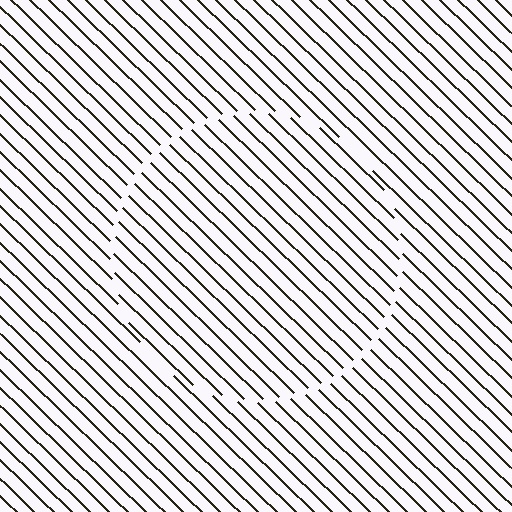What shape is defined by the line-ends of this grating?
An illusory circle. The interior of the shape contains the same grating, shifted by half a period — the contour is defined by the phase discontinuity where line-ends from the inner and outer gratings abut.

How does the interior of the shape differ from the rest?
The interior of the shape contains the same grating, shifted by half a period — the contour is defined by the phase discontinuity where line-ends from the inner and outer gratings abut.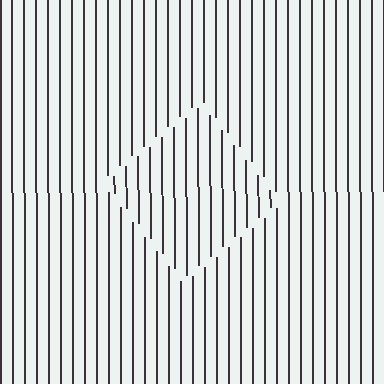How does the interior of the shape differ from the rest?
The interior of the shape contains the same grating, shifted by half a period — the contour is defined by the phase discontinuity where line-ends from the inner and outer gratings abut.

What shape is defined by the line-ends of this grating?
An illusory square. The interior of the shape contains the same grating, shifted by half a period — the contour is defined by the phase discontinuity where line-ends from the inner and outer gratings abut.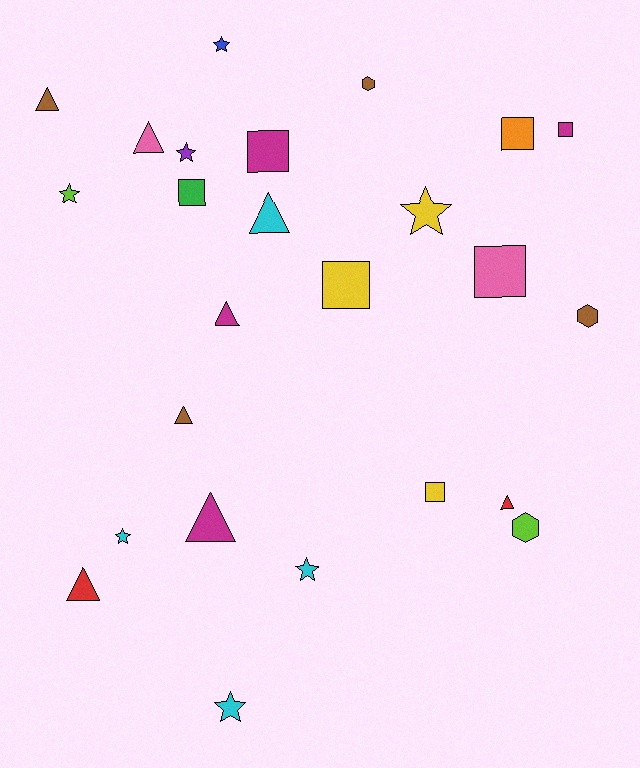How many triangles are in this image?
There are 8 triangles.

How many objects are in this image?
There are 25 objects.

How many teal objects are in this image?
There are no teal objects.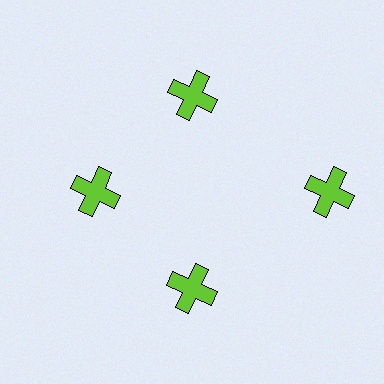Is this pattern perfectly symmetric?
No. The 4 lime crosses are arranged in a ring, but one element near the 3 o'clock position is pushed outward from the center, breaking the 4-fold rotational symmetry.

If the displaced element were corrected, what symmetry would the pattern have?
It would have 4-fold rotational symmetry — the pattern would map onto itself every 90 degrees.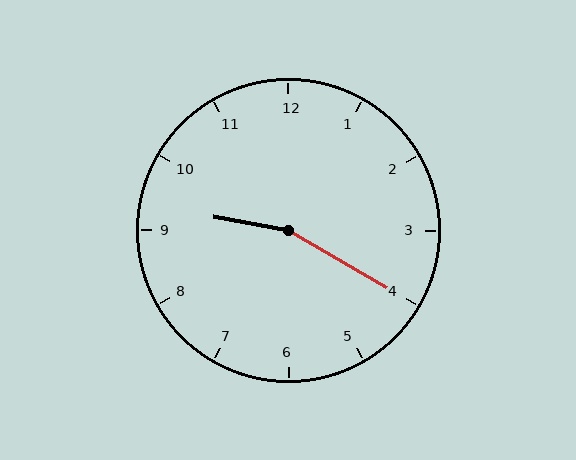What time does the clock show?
9:20.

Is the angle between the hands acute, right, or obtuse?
It is obtuse.